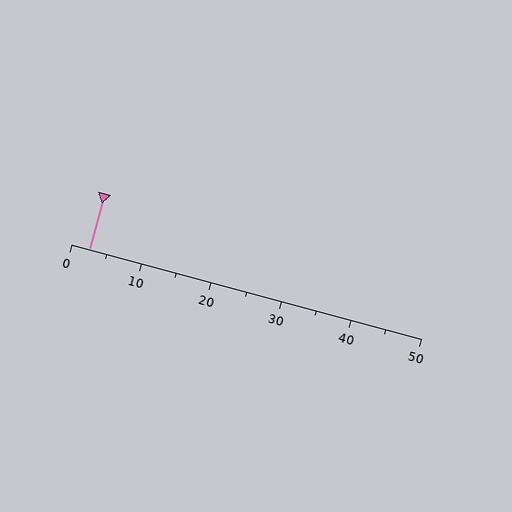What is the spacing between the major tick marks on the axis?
The major ticks are spaced 10 apart.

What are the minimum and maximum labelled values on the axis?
The axis runs from 0 to 50.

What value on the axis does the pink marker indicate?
The marker indicates approximately 2.5.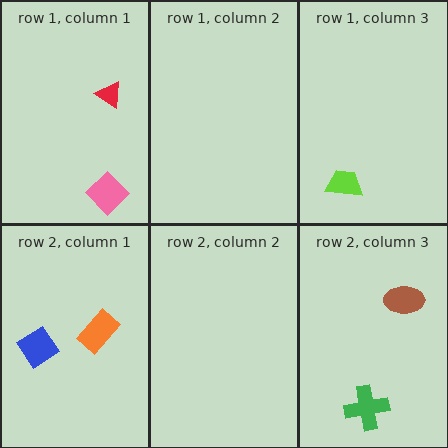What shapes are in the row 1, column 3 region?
The lime trapezoid.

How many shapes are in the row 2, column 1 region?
2.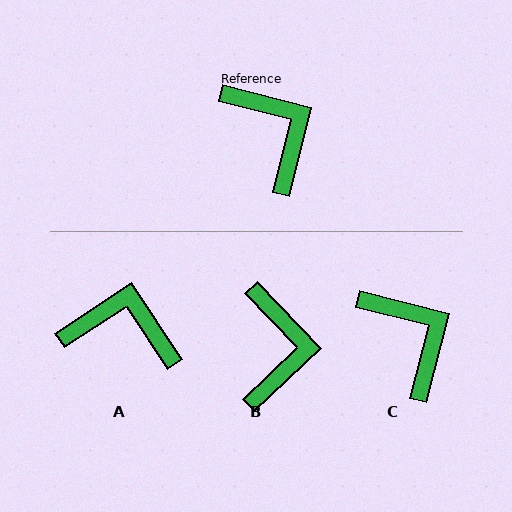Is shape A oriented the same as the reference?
No, it is off by about 47 degrees.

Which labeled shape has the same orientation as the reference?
C.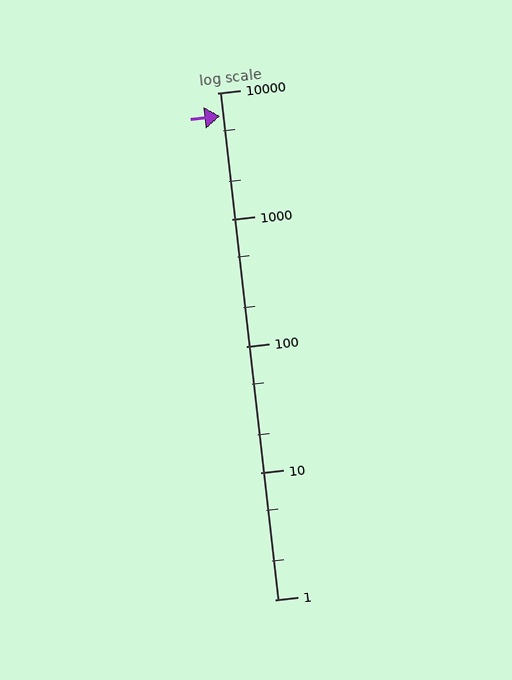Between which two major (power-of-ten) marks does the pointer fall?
The pointer is between 1000 and 10000.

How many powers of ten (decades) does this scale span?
The scale spans 4 decades, from 1 to 10000.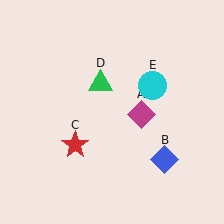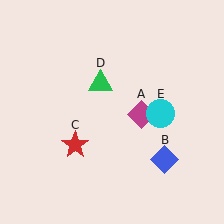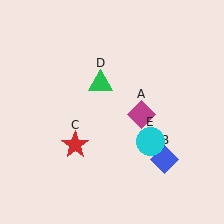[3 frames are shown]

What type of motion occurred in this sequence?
The cyan circle (object E) rotated clockwise around the center of the scene.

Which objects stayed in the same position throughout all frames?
Magenta diamond (object A) and blue diamond (object B) and red star (object C) and green triangle (object D) remained stationary.